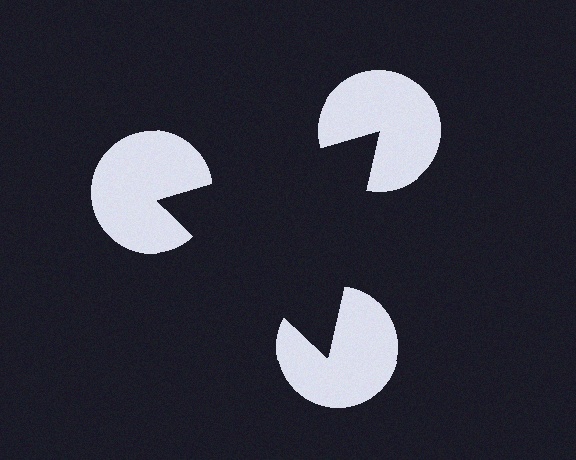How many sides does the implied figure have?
3 sides.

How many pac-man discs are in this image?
There are 3 — one at each vertex of the illusory triangle.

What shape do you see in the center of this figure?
An illusory triangle — its edges are inferred from the aligned wedge cuts in the pac-man discs, not physically drawn.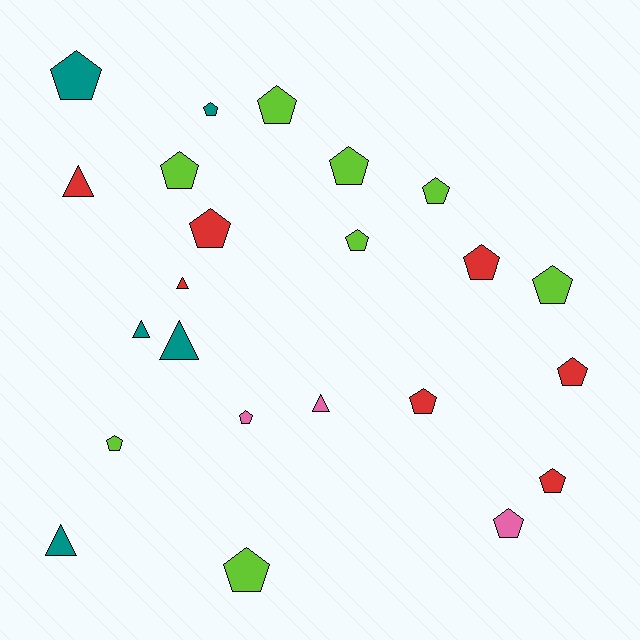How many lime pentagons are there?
There are 8 lime pentagons.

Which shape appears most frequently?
Pentagon, with 17 objects.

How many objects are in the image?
There are 23 objects.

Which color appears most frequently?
Lime, with 8 objects.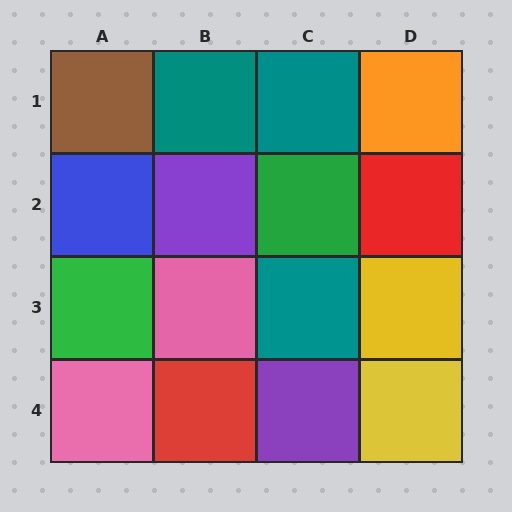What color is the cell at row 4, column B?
Red.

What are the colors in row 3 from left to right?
Green, pink, teal, yellow.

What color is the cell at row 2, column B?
Purple.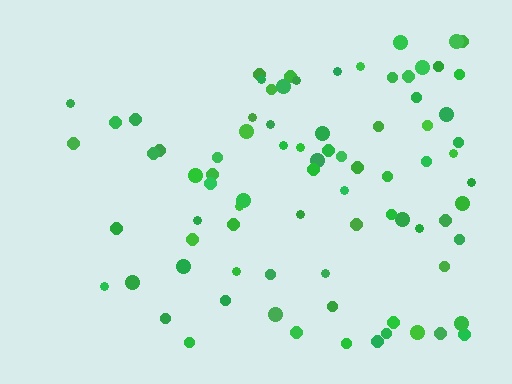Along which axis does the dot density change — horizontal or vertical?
Horizontal.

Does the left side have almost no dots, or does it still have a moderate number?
Still a moderate number, just noticeably fewer than the right.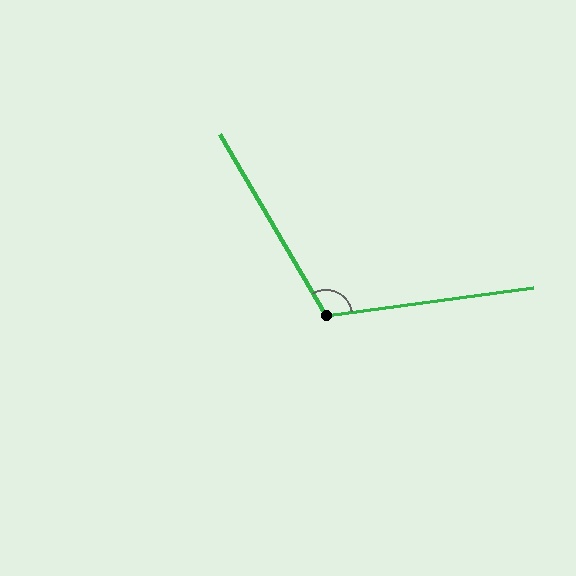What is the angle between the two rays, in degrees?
Approximately 113 degrees.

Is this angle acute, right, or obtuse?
It is obtuse.